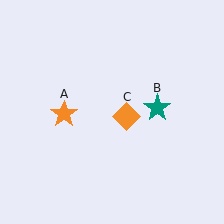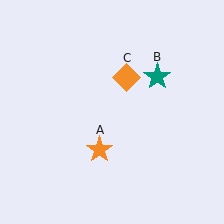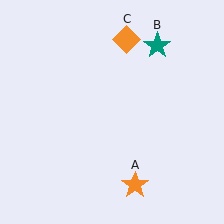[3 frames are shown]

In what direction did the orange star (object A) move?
The orange star (object A) moved down and to the right.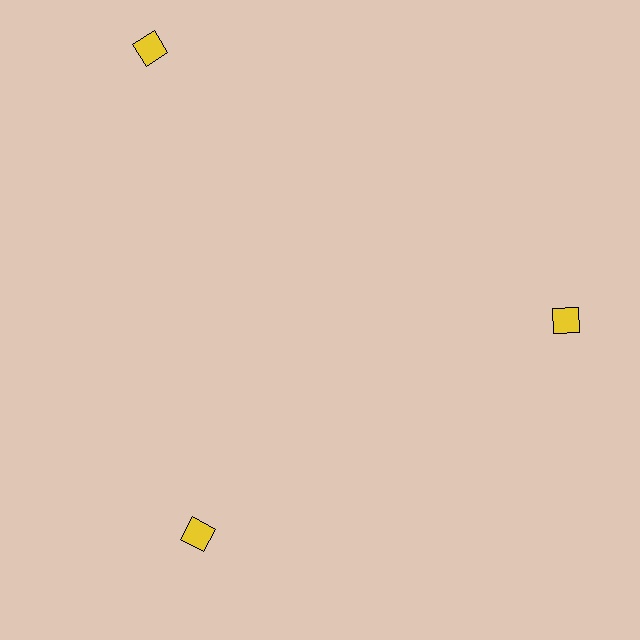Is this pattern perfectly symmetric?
No. The 3 yellow diamonds are arranged in a ring, but one element near the 11 o'clock position is pushed outward from the center, breaking the 3-fold rotational symmetry.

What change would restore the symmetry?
The symmetry would be restored by moving it inward, back onto the ring so that all 3 diamonds sit at equal angles and equal distance from the center.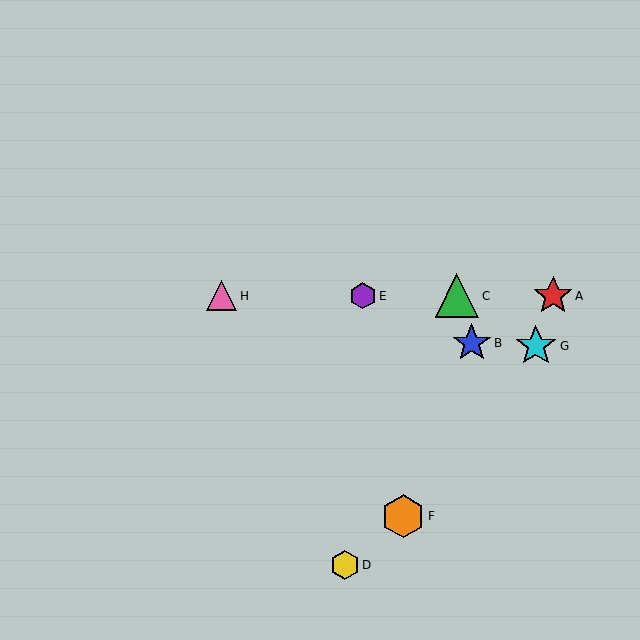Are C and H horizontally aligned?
Yes, both are at y≈296.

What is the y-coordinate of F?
Object F is at y≈516.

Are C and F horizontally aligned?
No, C is at y≈296 and F is at y≈516.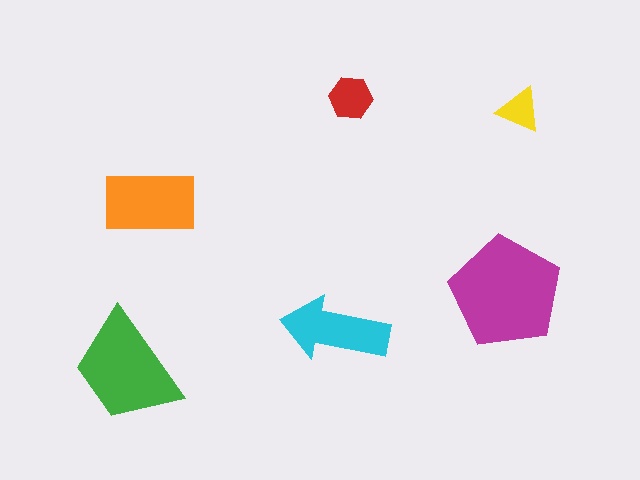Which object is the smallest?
The yellow triangle.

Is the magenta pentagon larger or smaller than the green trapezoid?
Larger.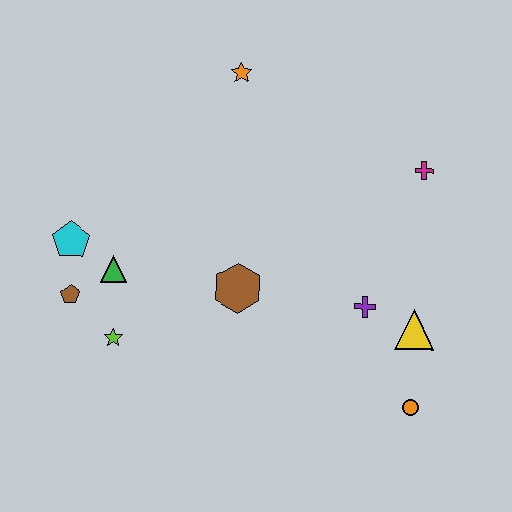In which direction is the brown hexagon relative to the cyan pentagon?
The brown hexagon is to the right of the cyan pentagon.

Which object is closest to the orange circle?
The yellow triangle is closest to the orange circle.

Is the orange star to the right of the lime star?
Yes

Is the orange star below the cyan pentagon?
No